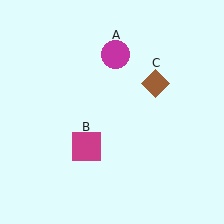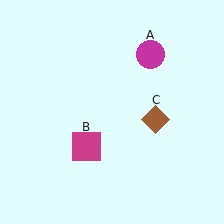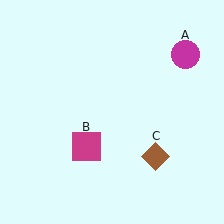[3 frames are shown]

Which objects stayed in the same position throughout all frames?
Magenta square (object B) remained stationary.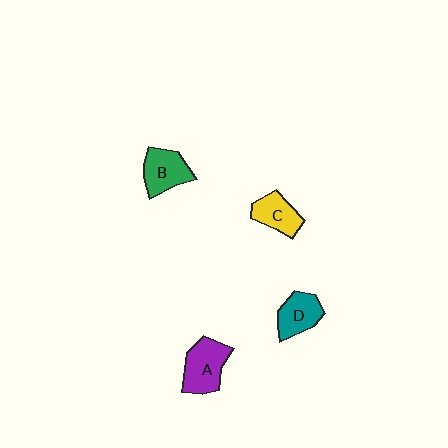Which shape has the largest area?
Shape A (purple).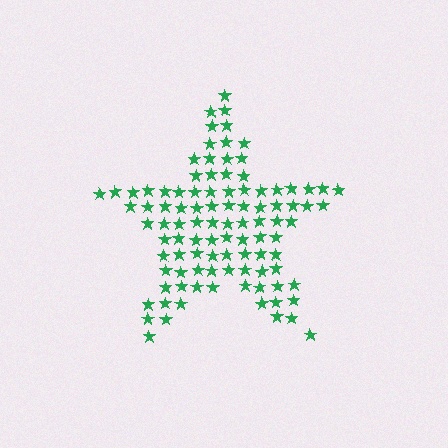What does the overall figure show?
The overall figure shows a star.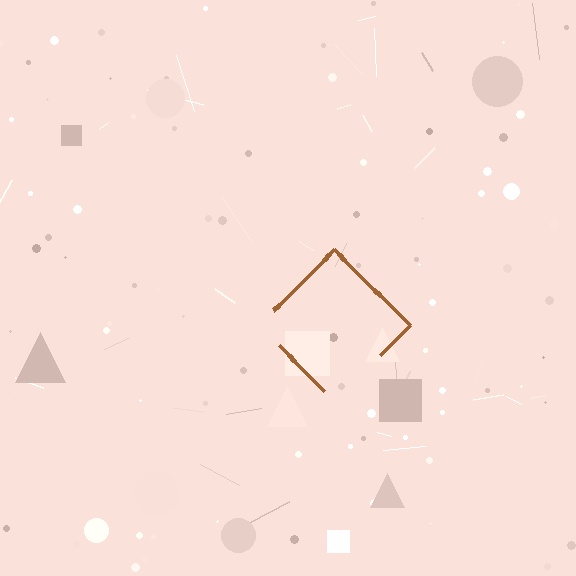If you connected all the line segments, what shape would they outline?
They would outline a diamond.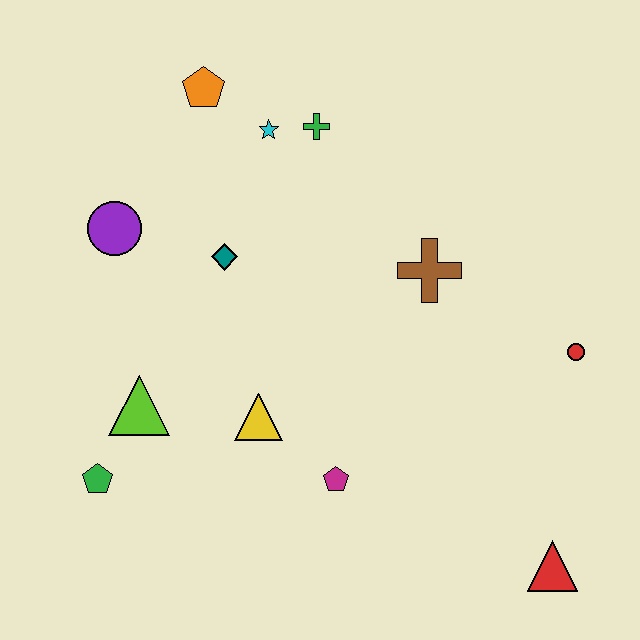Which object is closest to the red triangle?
The red circle is closest to the red triangle.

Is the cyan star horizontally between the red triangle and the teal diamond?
Yes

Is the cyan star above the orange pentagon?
No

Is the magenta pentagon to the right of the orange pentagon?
Yes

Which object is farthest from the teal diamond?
The red triangle is farthest from the teal diamond.